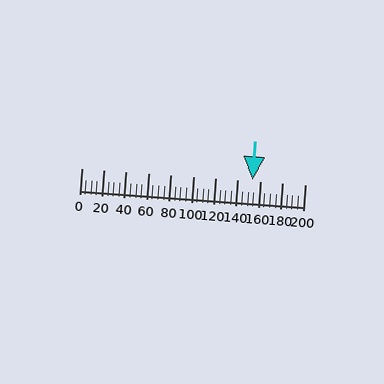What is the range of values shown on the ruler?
The ruler shows values from 0 to 200.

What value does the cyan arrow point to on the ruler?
The cyan arrow points to approximately 153.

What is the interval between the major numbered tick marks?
The major tick marks are spaced 20 units apart.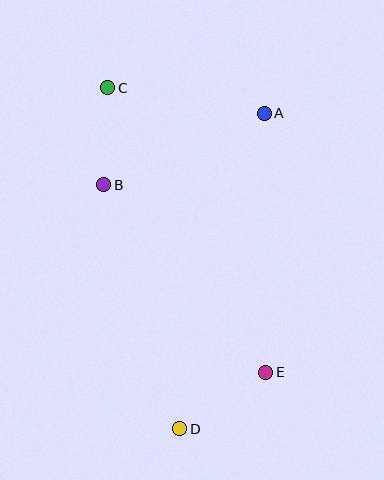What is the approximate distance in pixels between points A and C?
The distance between A and C is approximately 159 pixels.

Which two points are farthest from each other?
Points C and D are farthest from each other.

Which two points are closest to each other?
Points B and C are closest to each other.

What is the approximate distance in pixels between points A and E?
The distance between A and E is approximately 259 pixels.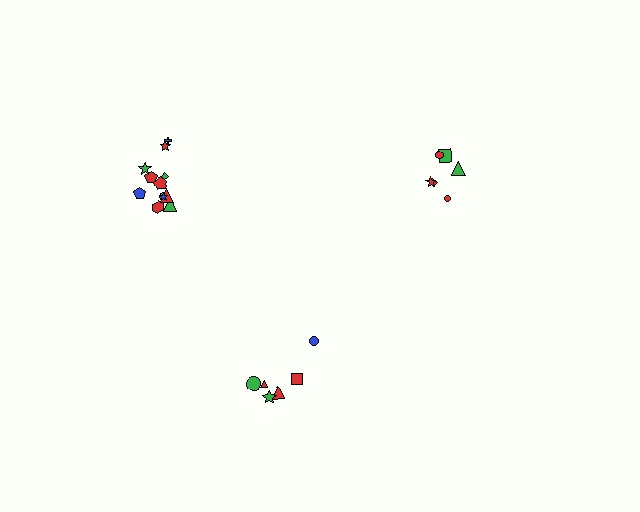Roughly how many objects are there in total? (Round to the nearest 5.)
Roughly 25 objects in total.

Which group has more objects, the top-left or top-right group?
The top-left group.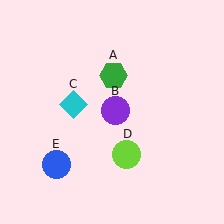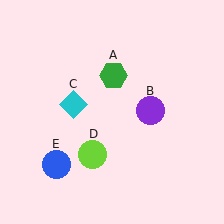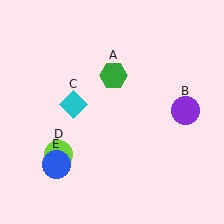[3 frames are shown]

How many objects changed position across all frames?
2 objects changed position: purple circle (object B), lime circle (object D).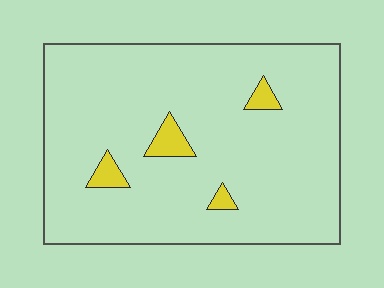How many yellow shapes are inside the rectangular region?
4.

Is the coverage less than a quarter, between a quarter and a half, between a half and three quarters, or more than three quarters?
Less than a quarter.